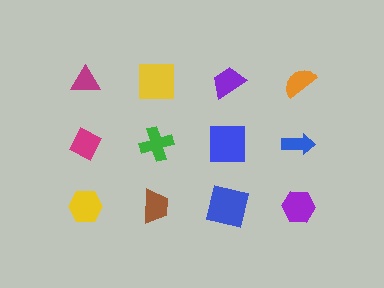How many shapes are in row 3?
4 shapes.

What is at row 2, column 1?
A magenta diamond.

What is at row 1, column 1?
A magenta triangle.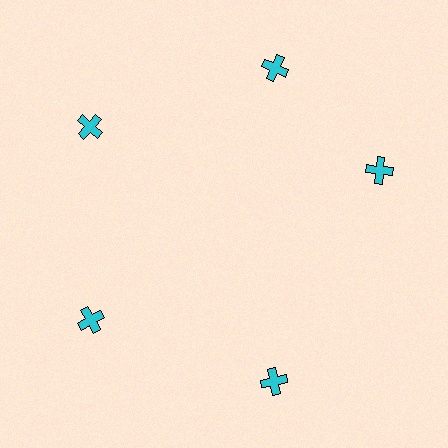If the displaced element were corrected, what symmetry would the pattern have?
It would have 5-fold rotational symmetry — the pattern would map onto itself every 72 degrees.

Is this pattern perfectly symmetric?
No. The 5 cyan crosses are arranged in a ring, but one element near the 3 o'clock position is rotated out of alignment along the ring, breaking the 5-fold rotational symmetry.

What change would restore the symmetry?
The symmetry would be restored by rotating it back into even spacing with its neighbors so that all 5 crosses sit at equal angles and equal distance from the center.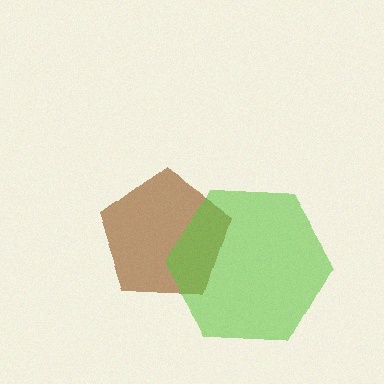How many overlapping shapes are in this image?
There are 2 overlapping shapes in the image.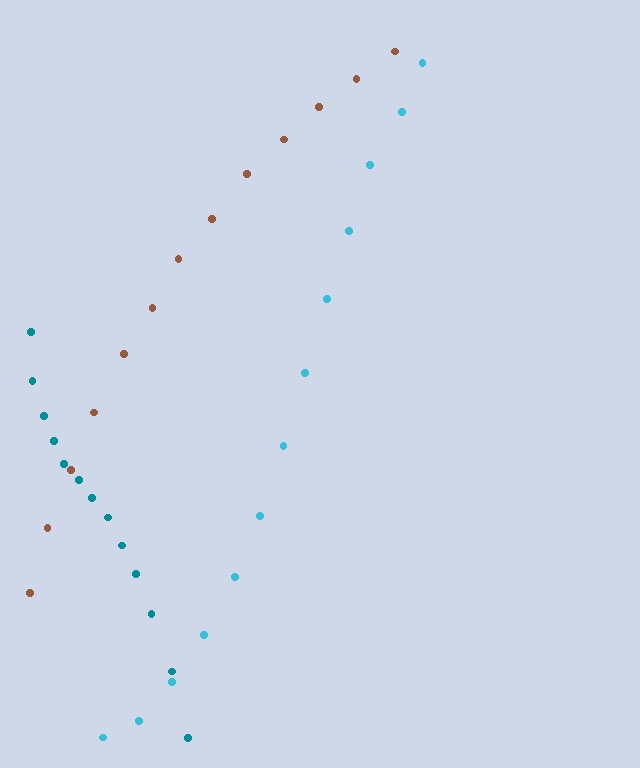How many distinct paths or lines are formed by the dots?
There are 3 distinct paths.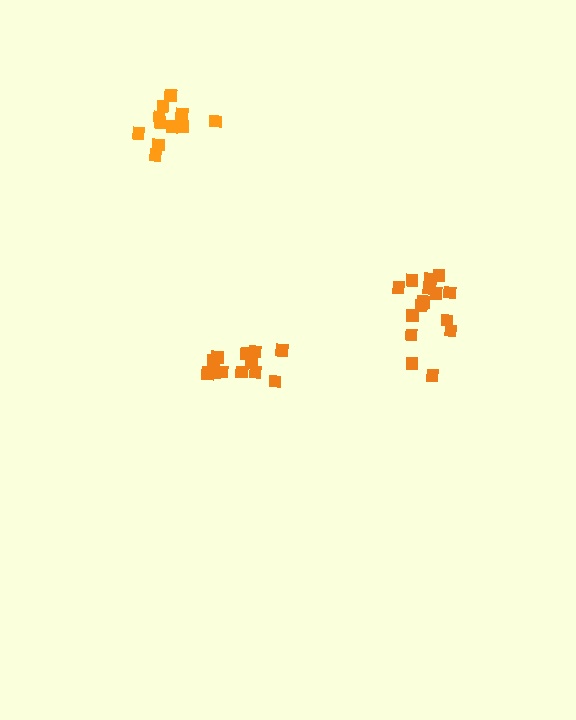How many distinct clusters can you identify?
There are 3 distinct clusters.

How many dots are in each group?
Group 1: 15 dots, Group 2: 13 dots, Group 3: 11 dots (39 total).